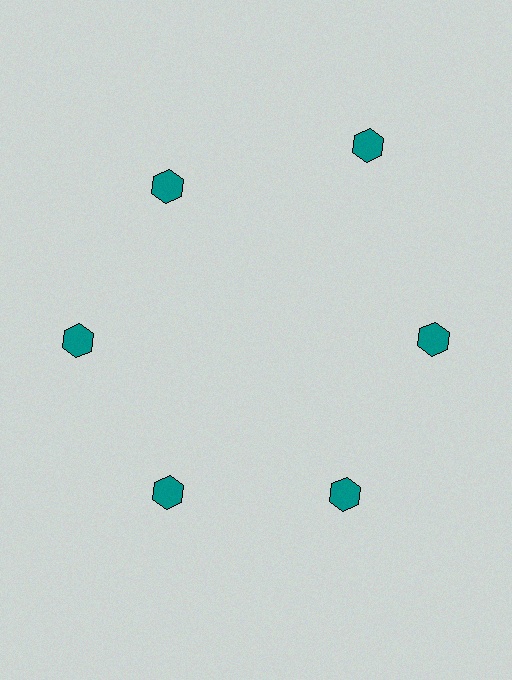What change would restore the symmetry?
The symmetry would be restored by moving it inward, back onto the ring so that all 6 hexagons sit at equal angles and equal distance from the center.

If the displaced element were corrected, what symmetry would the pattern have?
It would have 6-fold rotational symmetry — the pattern would map onto itself every 60 degrees.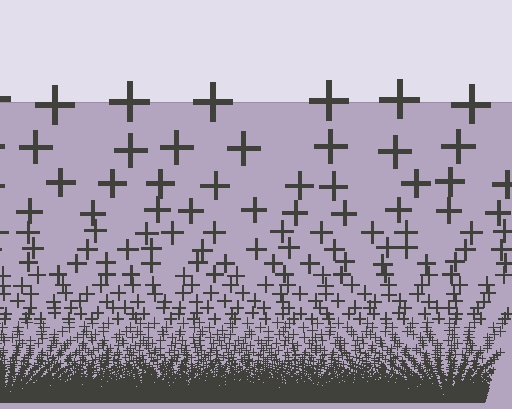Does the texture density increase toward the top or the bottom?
Density increases toward the bottom.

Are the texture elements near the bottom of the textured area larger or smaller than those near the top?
Smaller. The gradient is inverted — elements near the bottom are smaller and denser.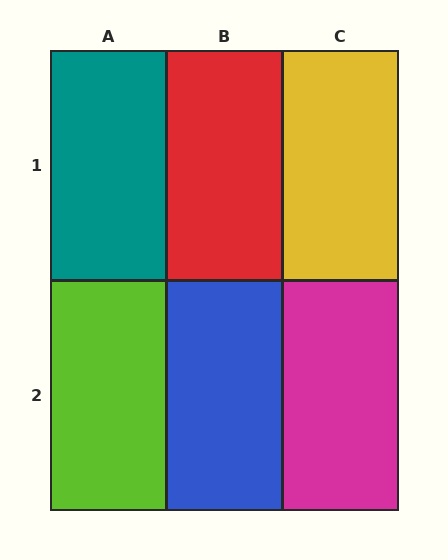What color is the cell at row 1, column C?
Yellow.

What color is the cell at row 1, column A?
Teal.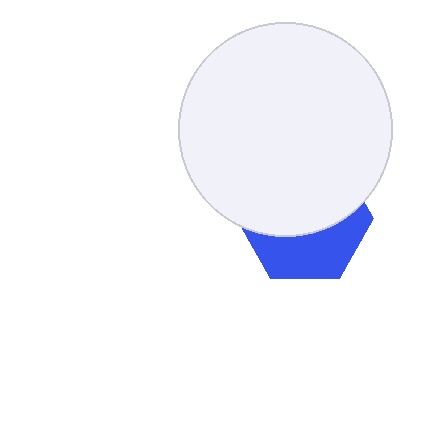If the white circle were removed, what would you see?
You would see the complete blue hexagon.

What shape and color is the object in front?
The object in front is a white circle.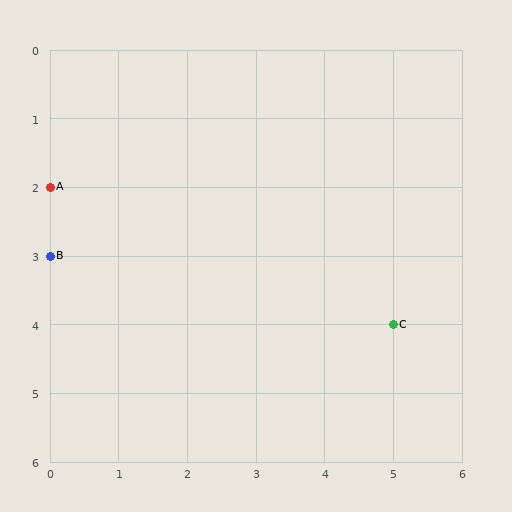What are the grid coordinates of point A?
Point A is at grid coordinates (0, 2).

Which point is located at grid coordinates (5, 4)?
Point C is at (5, 4).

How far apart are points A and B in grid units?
Points A and B are 1 row apart.